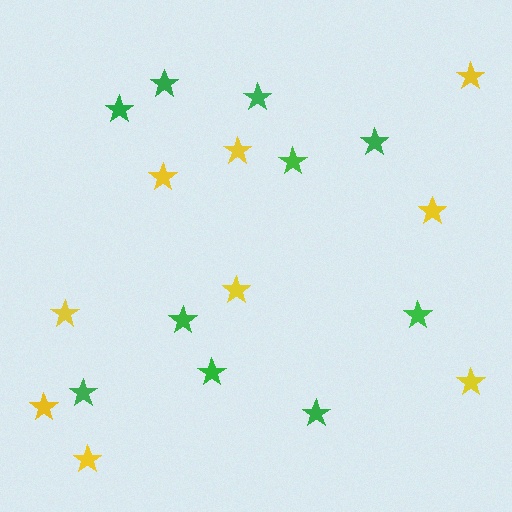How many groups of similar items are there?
There are 2 groups: one group of yellow stars (9) and one group of green stars (10).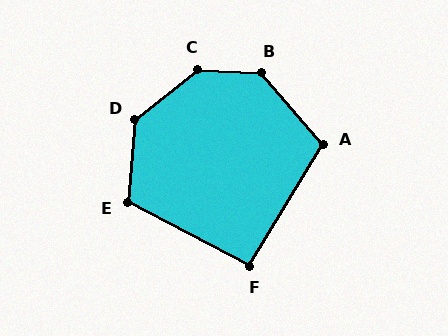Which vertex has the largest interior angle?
C, at approximately 138 degrees.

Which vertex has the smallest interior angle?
F, at approximately 93 degrees.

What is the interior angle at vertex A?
Approximately 108 degrees (obtuse).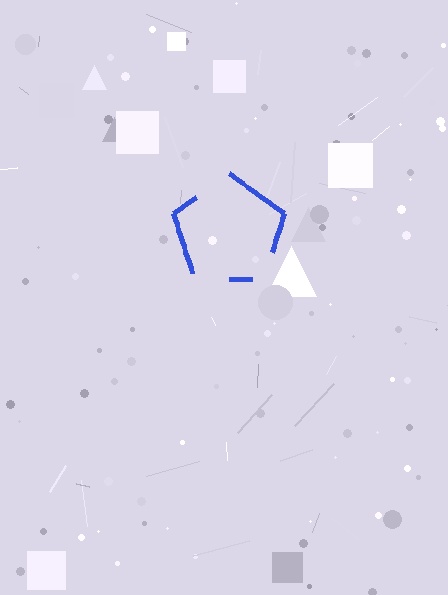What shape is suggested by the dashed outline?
The dashed outline suggests a pentagon.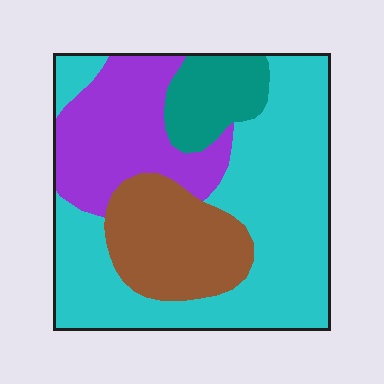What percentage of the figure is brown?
Brown takes up about one fifth (1/5) of the figure.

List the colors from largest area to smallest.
From largest to smallest: cyan, purple, brown, teal.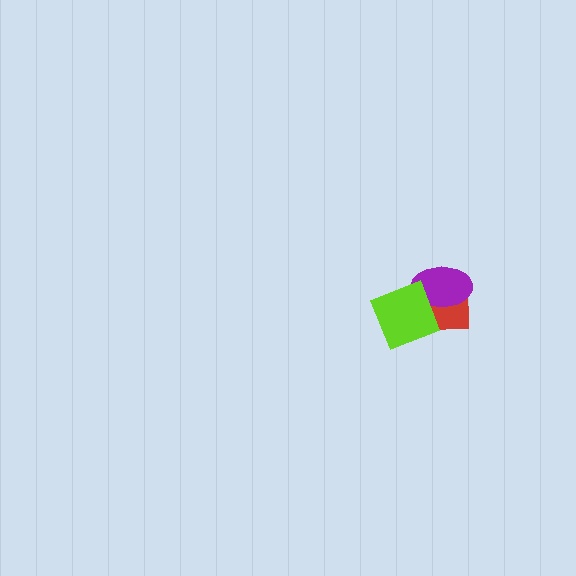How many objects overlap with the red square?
2 objects overlap with the red square.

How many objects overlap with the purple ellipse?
2 objects overlap with the purple ellipse.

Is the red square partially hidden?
Yes, it is partially covered by another shape.